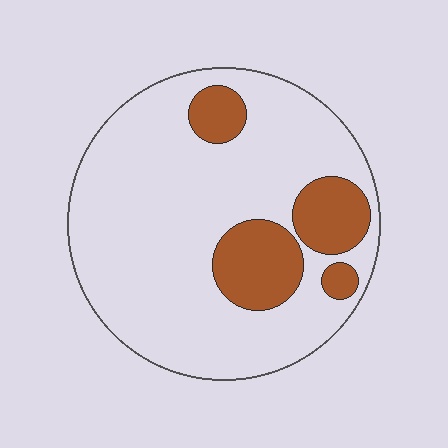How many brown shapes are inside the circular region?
4.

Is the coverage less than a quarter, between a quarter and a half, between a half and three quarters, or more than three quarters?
Less than a quarter.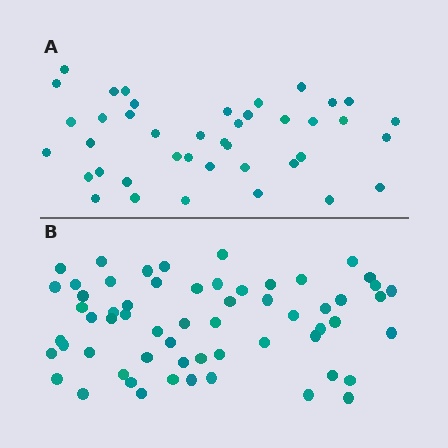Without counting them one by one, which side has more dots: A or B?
Region B (the bottom region) has more dots.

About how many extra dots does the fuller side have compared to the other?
Region B has approximately 20 more dots than region A.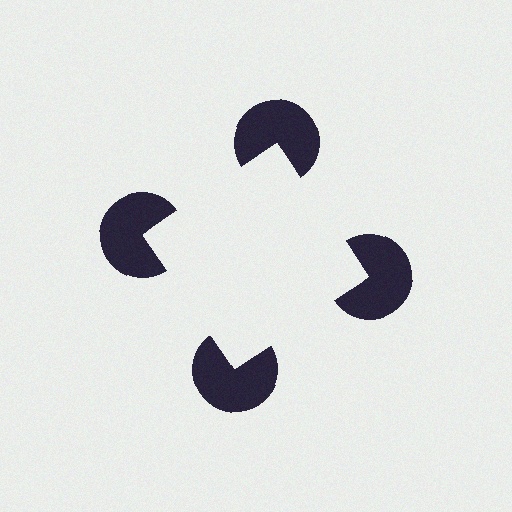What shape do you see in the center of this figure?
An illusory square — its edges are inferred from the aligned wedge cuts in the pac-man discs, not physically drawn.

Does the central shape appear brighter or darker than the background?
It typically appears slightly brighter than the background, even though no actual brightness change is drawn.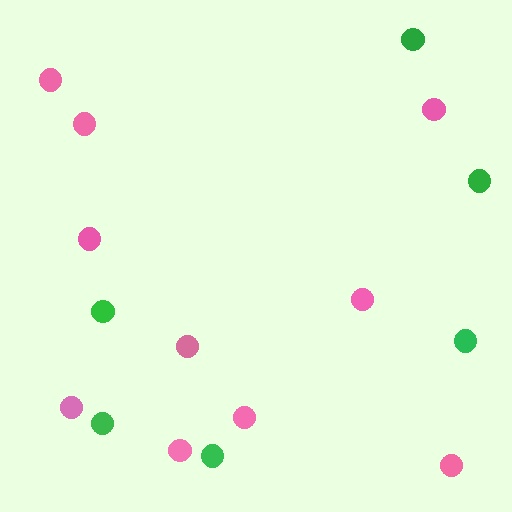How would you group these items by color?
There are 2 groups: one group of pink circles (10) and one group of green circles (6).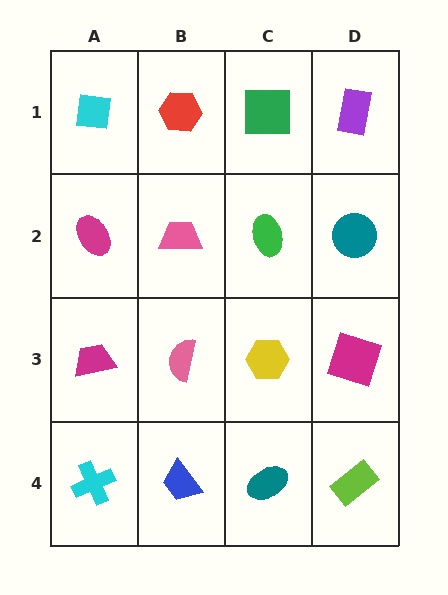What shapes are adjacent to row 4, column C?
A yellow hexagon (row 3, column C), a blue trapezoid (row 4, column B), a lime rectangle (row 4, column D).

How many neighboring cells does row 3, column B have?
4.